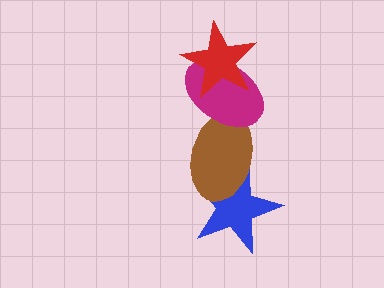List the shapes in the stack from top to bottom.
From top to bottom: the red star, the magenta ellipse, the brown ellipse, the blue star.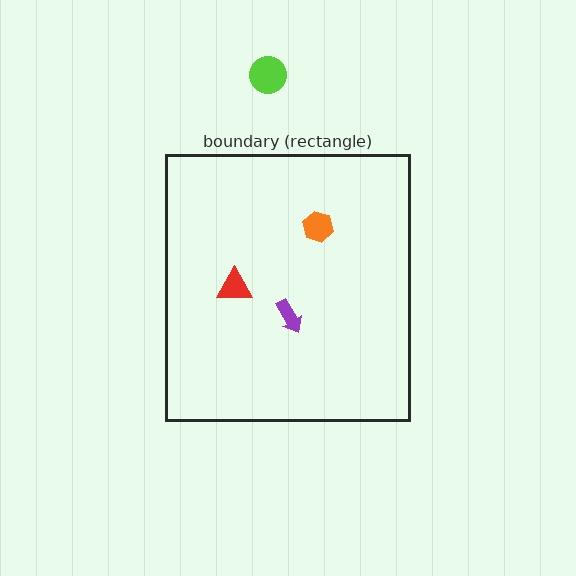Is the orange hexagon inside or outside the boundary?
Inside.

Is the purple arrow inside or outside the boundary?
Inside.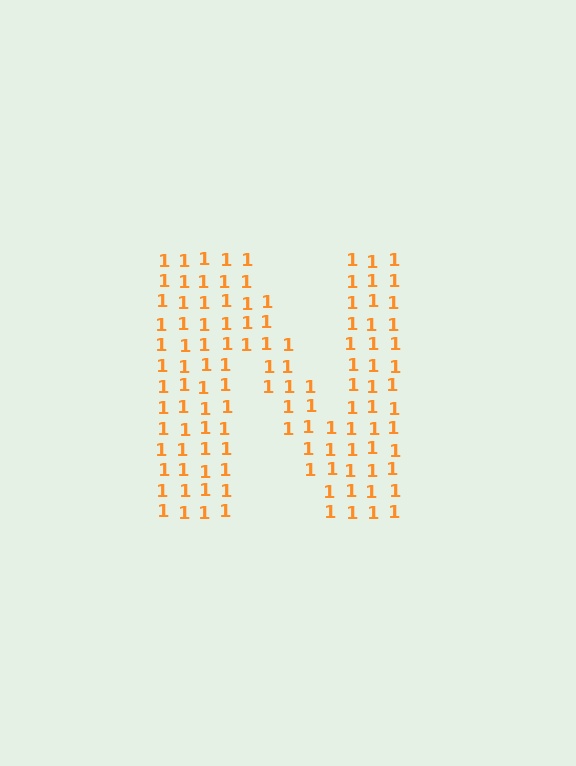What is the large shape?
The large shape is the letter N.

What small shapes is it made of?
It is made of small digit 1's.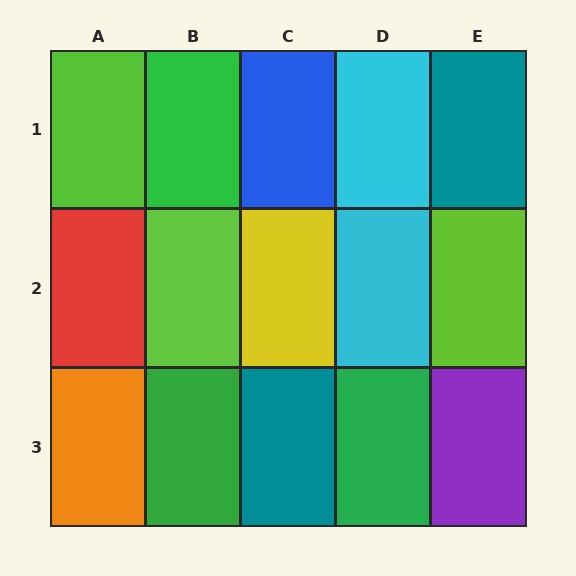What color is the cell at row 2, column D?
Cyan.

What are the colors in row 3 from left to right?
Orange, green, teal, green, purple.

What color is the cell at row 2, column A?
Red.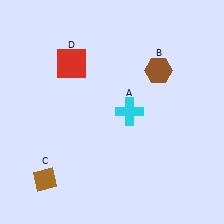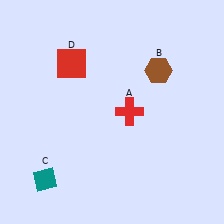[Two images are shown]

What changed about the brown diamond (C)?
In Image 1, C is brown. In Image 2, it changed to teal.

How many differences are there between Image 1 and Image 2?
There are 2 differences between the two images.